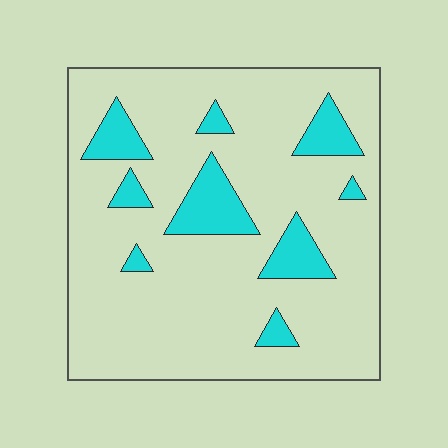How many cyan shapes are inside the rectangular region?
9.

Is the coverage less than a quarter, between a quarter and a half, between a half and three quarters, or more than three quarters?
Less than a quarter.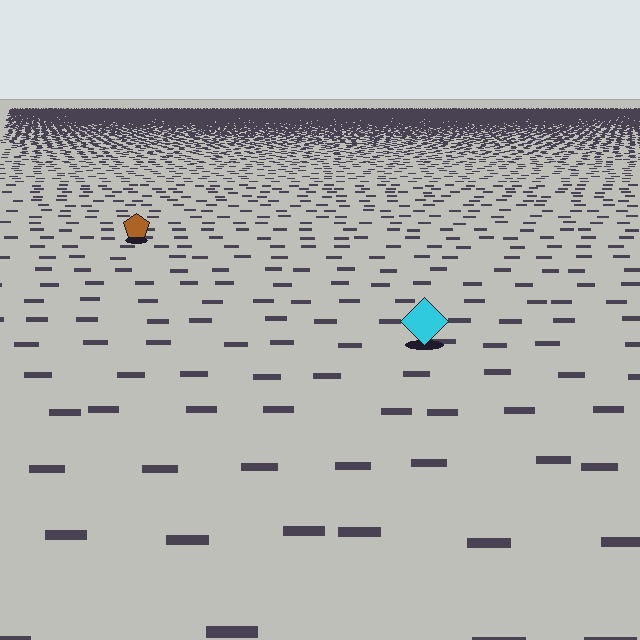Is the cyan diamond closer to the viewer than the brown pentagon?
Yes. The cyan diamond is closer — you can tell from the texture gradient: the ground texture is coarser near it.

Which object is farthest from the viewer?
The brown pentagon is farthest from the viewer. It appears smaller and the ground texture around it is denser.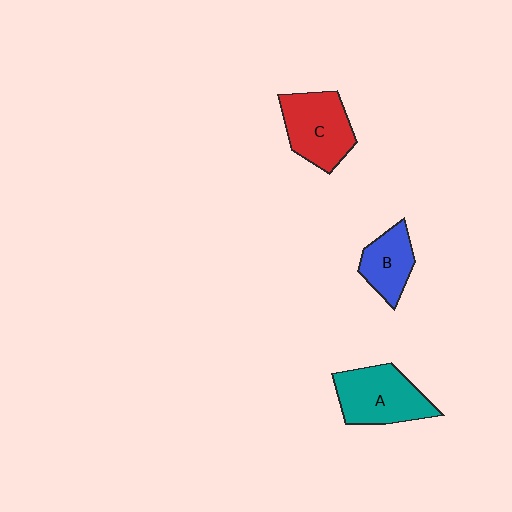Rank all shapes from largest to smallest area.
From largest to smallest: A (teal), C (red), B (blue).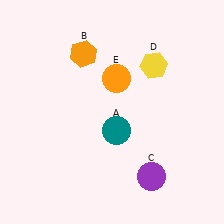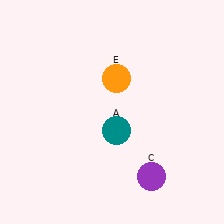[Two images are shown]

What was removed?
The orange hexagon (B), the yellow hexagon (D) were removed in Image 2.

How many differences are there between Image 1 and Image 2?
There are 2 differences between the two images.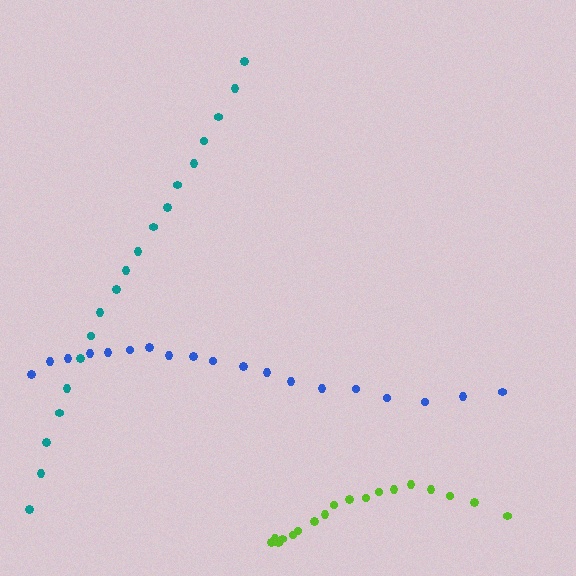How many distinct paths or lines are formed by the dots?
There are 3 distinct paths.